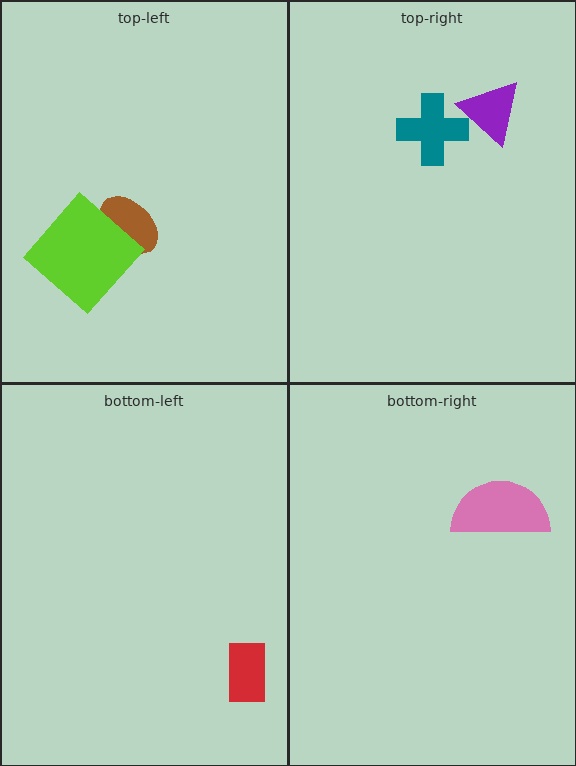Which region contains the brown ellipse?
The top-left region.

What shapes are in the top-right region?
The purple triangle, the teal cross.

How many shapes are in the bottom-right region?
1.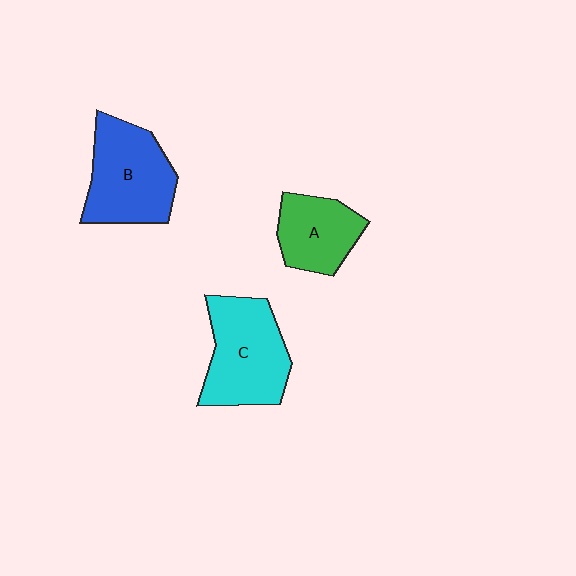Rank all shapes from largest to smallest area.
From largest to smallest: C (cyan), B (blue), A (green).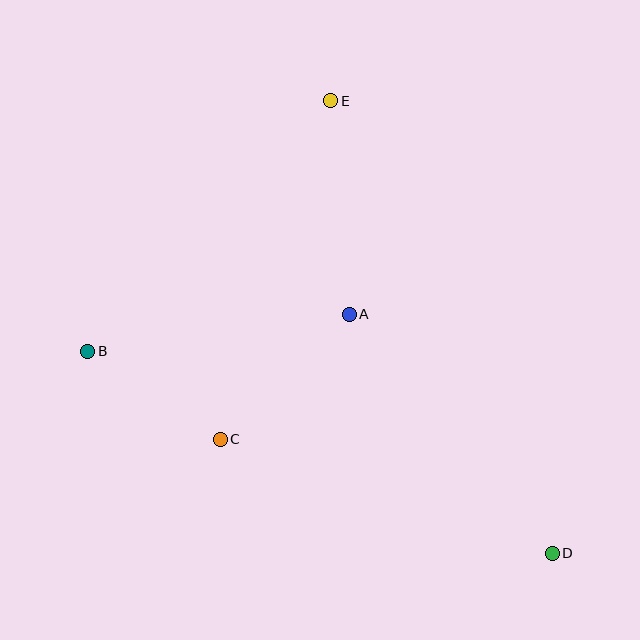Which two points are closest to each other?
Points B and C are closest to each other.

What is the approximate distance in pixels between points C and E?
The distance between C and E is approximately 356 pixels.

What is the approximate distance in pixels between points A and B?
The distance between A and B is approximately 264 pixels.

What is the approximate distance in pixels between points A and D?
The distance between A and D is approximately 313 pixels.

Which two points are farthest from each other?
Points B and D are farthest from each other.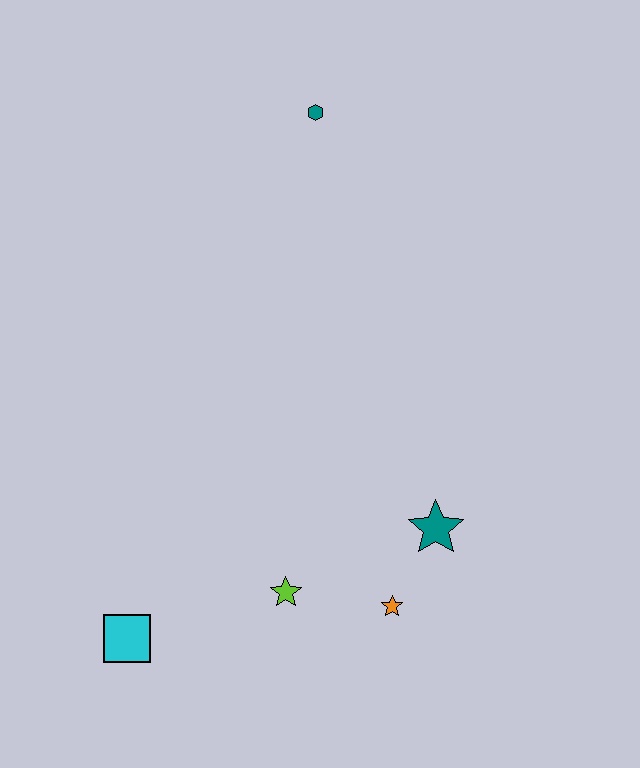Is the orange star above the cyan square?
Yes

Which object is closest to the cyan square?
The lime star is closest to the cyan square.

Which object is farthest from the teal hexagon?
The cyan square is farthest from the teal hexagon.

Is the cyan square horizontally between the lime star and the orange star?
No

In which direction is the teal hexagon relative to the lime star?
The teal hexagon is above the lime star.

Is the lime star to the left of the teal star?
Yes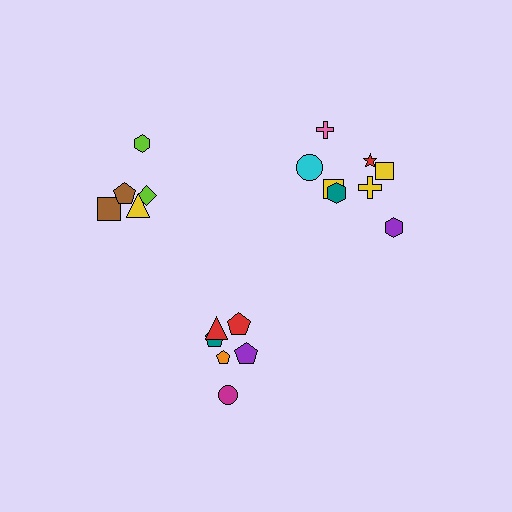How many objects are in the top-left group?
There are 5 objects.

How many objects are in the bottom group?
There are 6 objects.